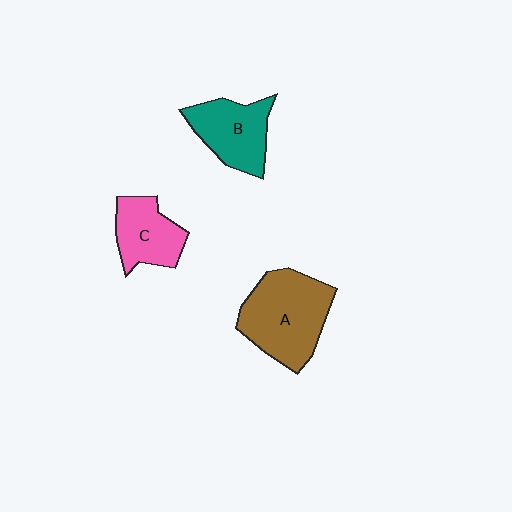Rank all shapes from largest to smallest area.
From largest to smallest: A (brown), B (teal), C (pink).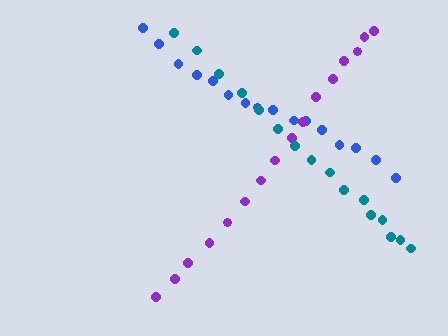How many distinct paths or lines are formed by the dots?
There are 3 distinct paths.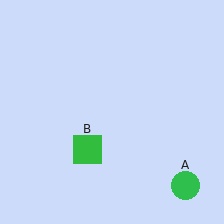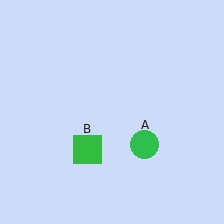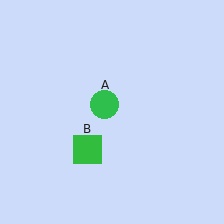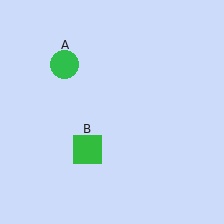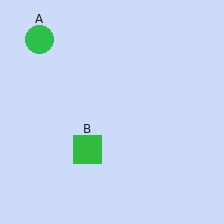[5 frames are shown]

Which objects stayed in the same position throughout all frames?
Green square (object B) remained stationary.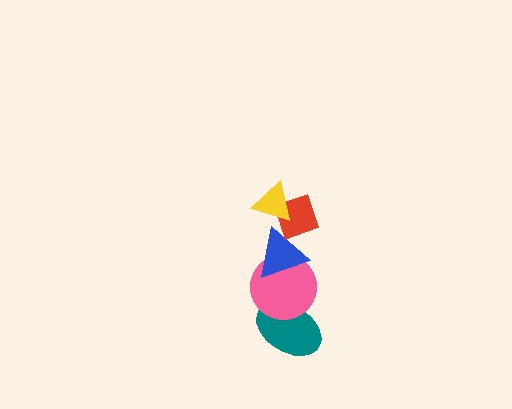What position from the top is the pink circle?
The pink circle is 4th from the top.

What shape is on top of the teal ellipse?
The pink circle is on top of the teal ellipse.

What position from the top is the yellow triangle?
The yellow triangle is 1st from the top.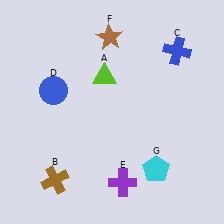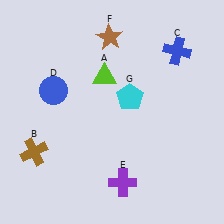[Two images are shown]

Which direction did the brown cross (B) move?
The brown cross (B) moved up.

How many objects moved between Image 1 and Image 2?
2 objects moved between the two images.